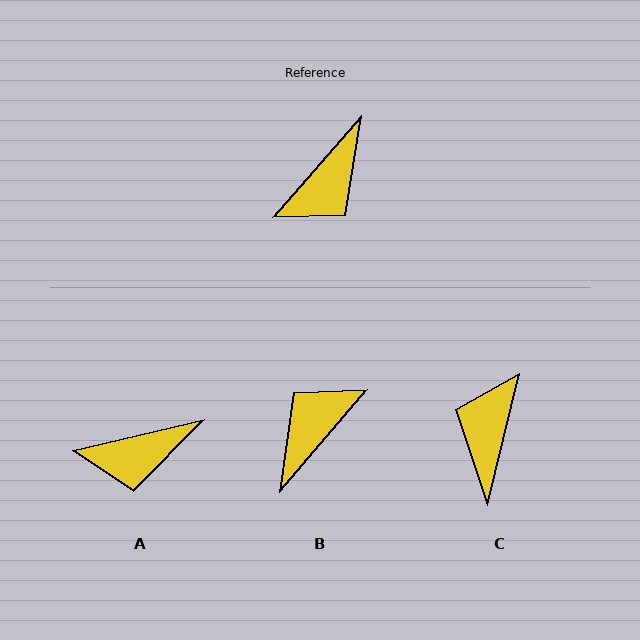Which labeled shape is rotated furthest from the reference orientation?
B, about 179 degrees away.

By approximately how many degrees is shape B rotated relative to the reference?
Approximately 179 degrees clockwise.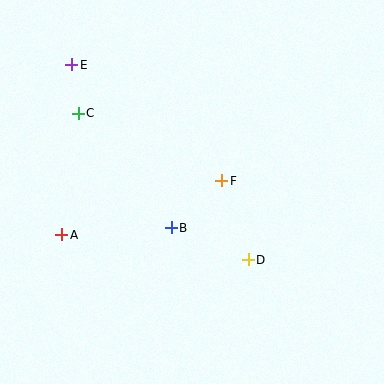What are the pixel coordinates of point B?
Point B is at (171, 228).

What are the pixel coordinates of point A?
Point A is at (62, 235).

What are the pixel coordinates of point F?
Point F is at (222, 181).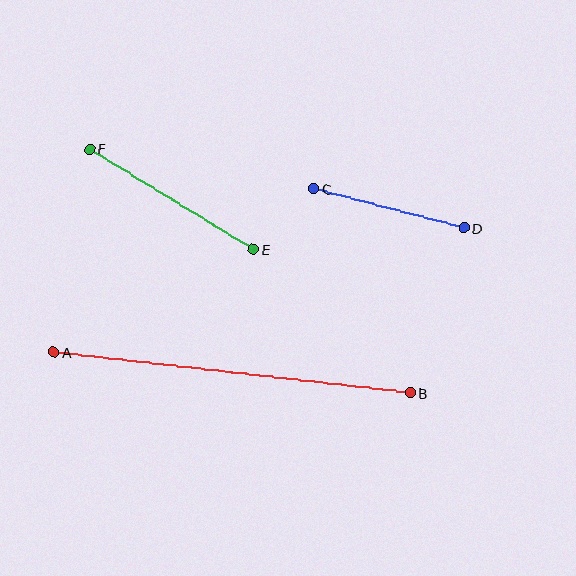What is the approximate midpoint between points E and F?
The midpoint is at approximately (172, 199) pixels.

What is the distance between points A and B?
The distance is approximately 358 pixels.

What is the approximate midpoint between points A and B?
The midpoint is at approximately (232, 373) pixels.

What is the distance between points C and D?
The distance is approximately 155 pixels.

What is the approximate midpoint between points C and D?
The midpoint is at approximately (389, 208) pixels.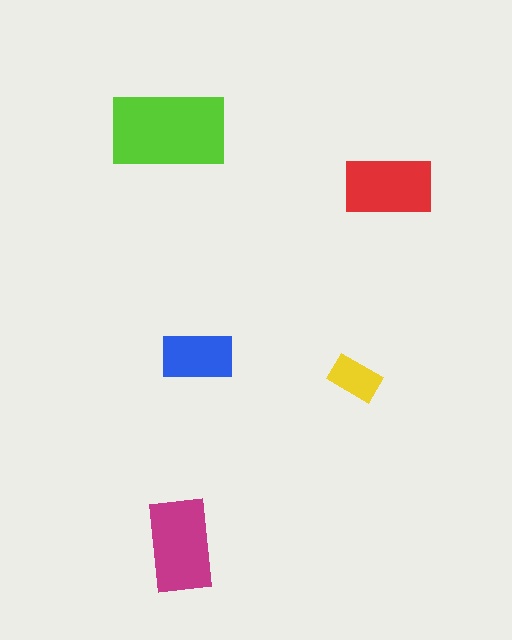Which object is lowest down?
The magenta rectangle is bottommost.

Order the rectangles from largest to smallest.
the lime one, the magenta one, the red one, the blue one, the yellow one.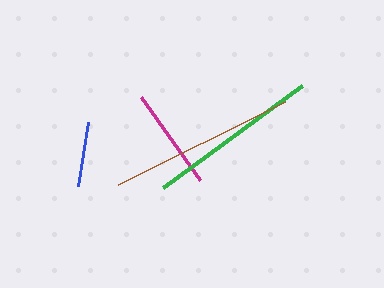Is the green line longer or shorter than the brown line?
The brown line is longer than the green line.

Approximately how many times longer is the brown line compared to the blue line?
The brown line is approximately 2.9 times the length of the blue line.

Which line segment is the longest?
The brown line is the longest at approximately 188 pixels.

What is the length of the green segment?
The green segment is approximately 172 pixels long.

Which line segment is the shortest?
The blue line is the shortest at approximately 65 pixels.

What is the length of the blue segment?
The blue segment is approximately 65 pixels long.